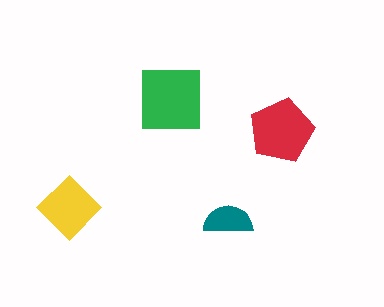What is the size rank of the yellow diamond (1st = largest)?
3rd.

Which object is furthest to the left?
The yellow diamond is leftmost.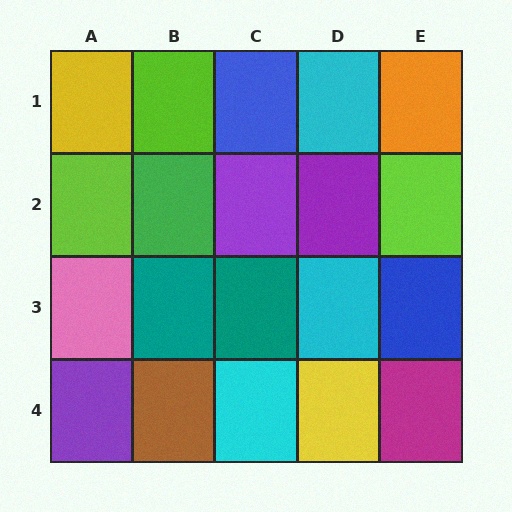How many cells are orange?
1 cell is orange.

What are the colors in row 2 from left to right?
Lime, green, purple, purple, lime.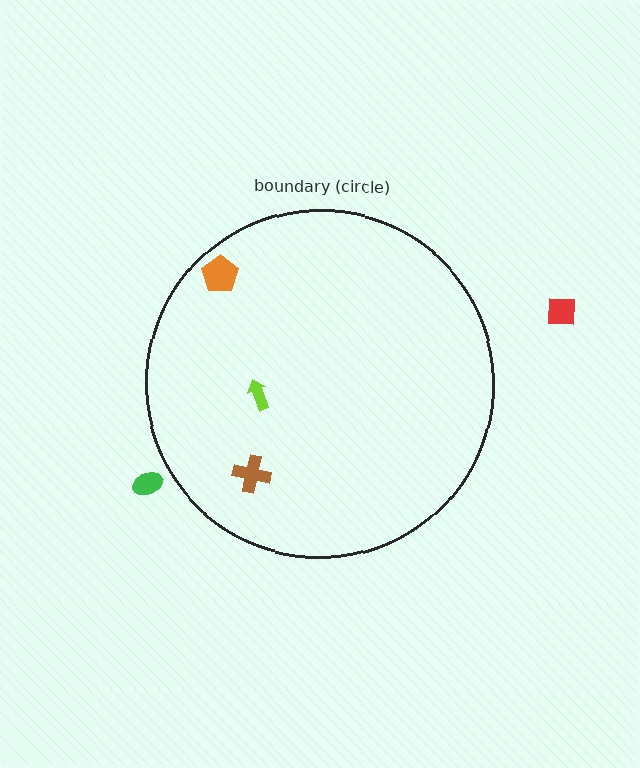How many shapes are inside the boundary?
3 inside, 2 outside.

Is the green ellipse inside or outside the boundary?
Outside.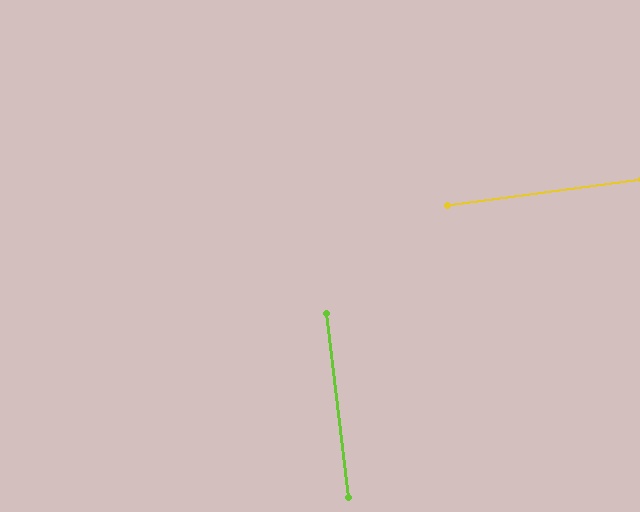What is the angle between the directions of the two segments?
Approximately 89 degrees.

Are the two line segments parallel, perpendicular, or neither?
Perpendicular — they meet at approximately 89°.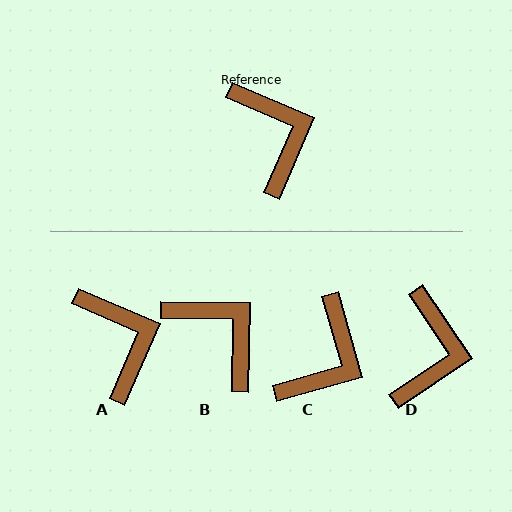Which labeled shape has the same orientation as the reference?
A.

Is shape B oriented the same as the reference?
No, it is off by about 22 degrees.